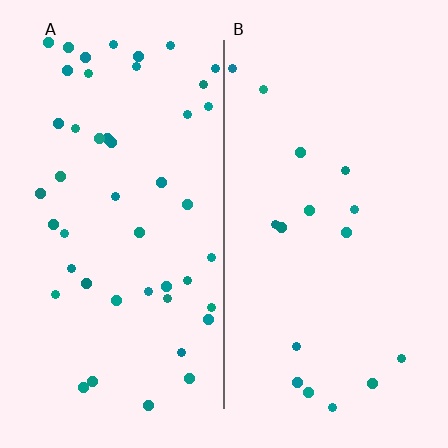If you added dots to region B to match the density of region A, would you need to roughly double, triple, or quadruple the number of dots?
Approximately triple.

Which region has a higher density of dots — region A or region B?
A (the left).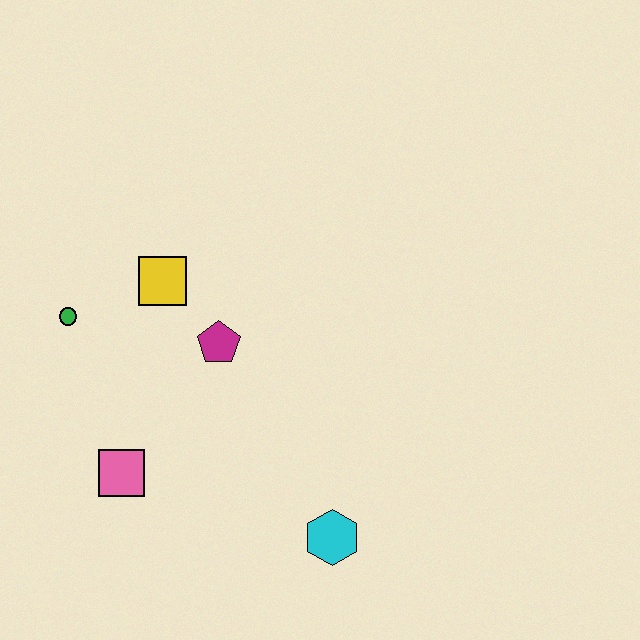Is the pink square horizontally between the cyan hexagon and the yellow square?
No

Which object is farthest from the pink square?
The cyan hexagon is farthest from the pink square.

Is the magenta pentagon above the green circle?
No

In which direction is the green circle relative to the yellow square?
The green circle is to the left of the yellow square.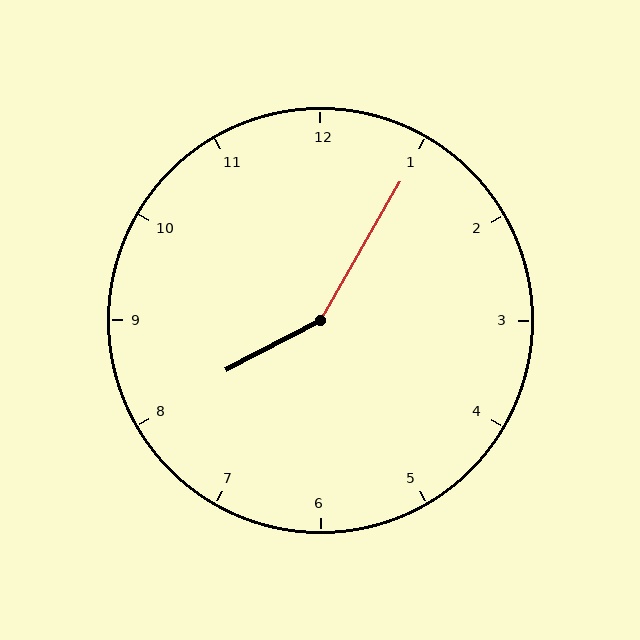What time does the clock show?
8:05.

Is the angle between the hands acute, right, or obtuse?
It is obtuse.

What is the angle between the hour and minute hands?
Approximately 148 degrees.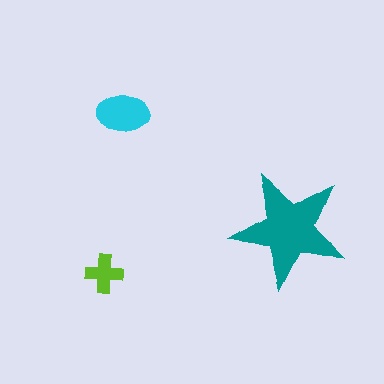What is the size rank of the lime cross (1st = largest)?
3rd.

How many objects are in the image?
There are 3 objects in the image.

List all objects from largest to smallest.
The teal star, the cyan ellipse, the lime cross.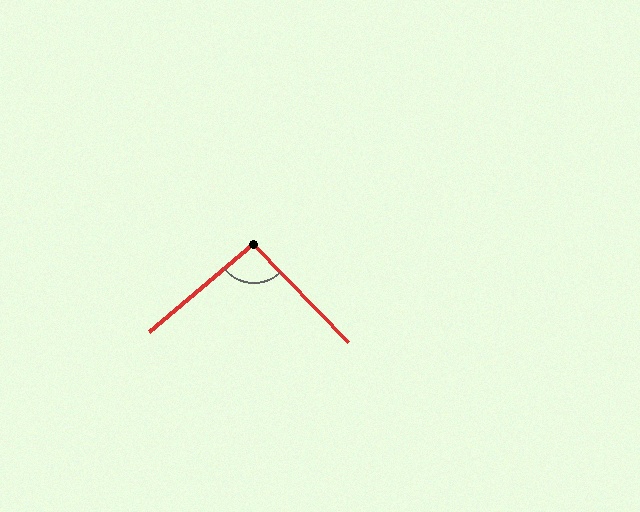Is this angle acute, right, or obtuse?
It is approximately a right angle.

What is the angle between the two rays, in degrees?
Approximately 94 degrees.